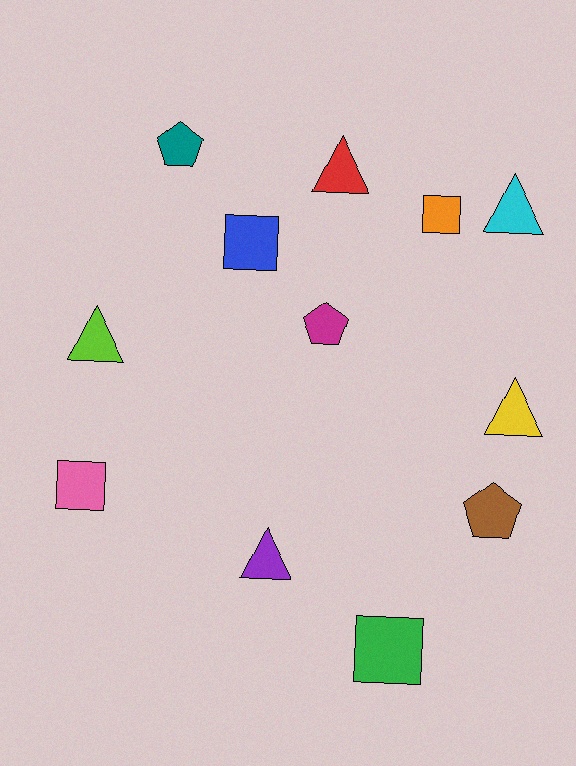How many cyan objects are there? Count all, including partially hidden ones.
There is 1 cyan object.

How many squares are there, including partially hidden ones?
There are 4 squares.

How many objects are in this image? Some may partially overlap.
There are 12 objects.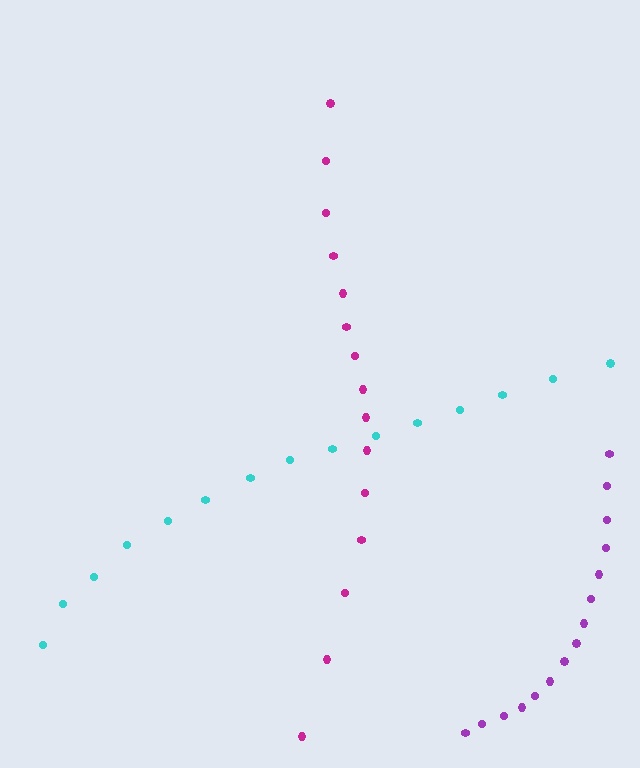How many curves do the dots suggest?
There are 3 distinct paths.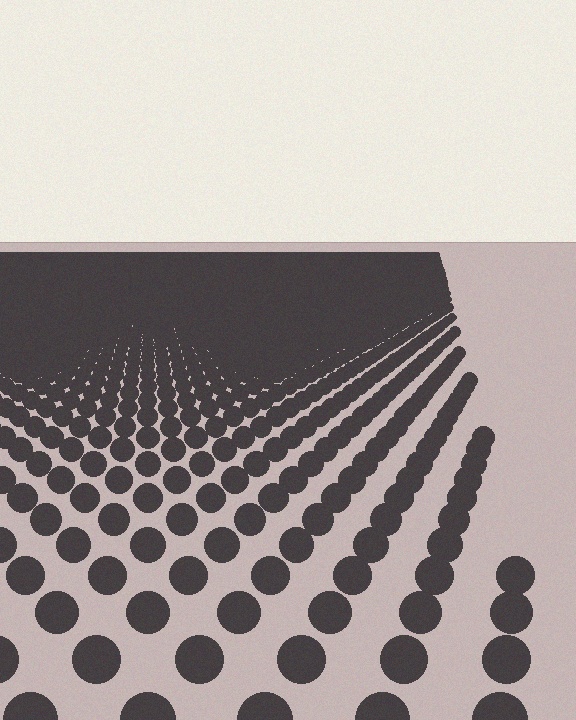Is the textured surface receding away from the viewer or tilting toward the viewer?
The surface is receding away from the viewer. Texture elements get smaller and denser toward the top.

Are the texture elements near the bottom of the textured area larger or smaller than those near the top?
Larger. Near the bottom, elements are closer to the viewer and appear at a bigger on-screen size.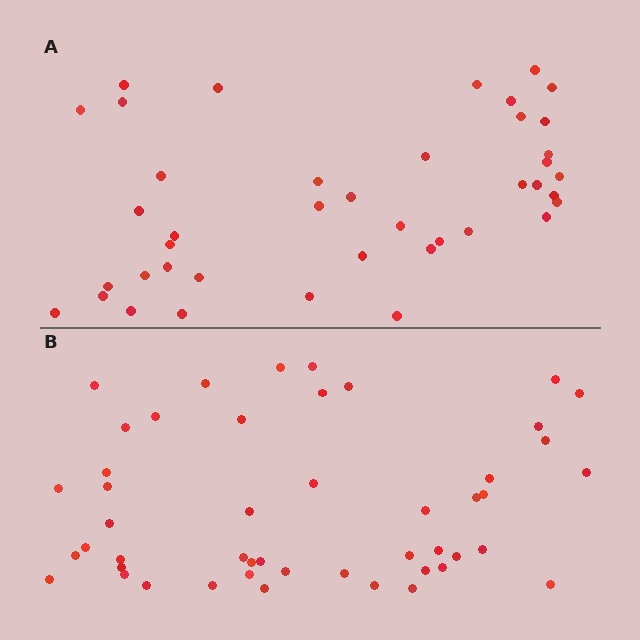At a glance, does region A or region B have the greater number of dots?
Region B (the bottom region) has more dots.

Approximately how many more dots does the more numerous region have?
Region B has roughly 8 or so more dots than region A.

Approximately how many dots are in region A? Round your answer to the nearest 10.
About 40 dots. (The exact count is 41, which rounds to 40.)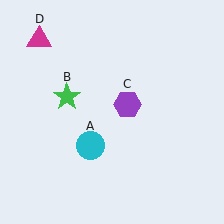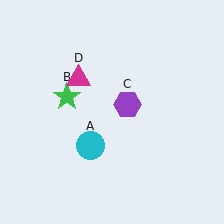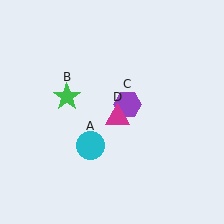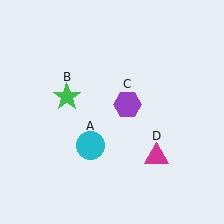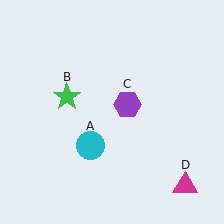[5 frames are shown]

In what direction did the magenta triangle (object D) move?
The magenta triangle (object D) moved down and to the right.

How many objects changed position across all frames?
1 object changed position: magenta triangle (object D).